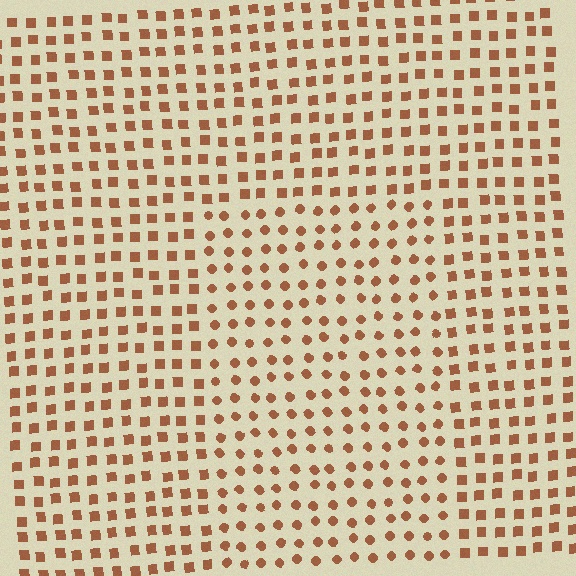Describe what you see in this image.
The image is filled with small brown elements arranged in a uniform grid. A rectangle-shaped region contains circles, while the surrounding area contains squares. The boundary is defined purely by the change in element shape.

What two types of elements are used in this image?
The image uses circles inside the rectangle region and squares outside it.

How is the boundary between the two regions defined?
The boundary is defined by a change in element shape: circles inside vs. squares outside. All elements share the same color and spacing.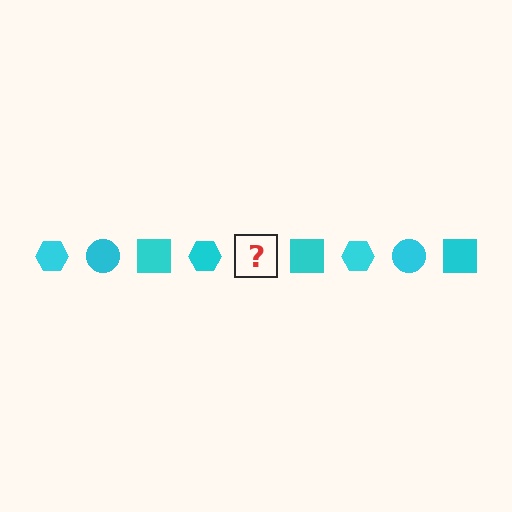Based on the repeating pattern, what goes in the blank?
The blank should be a cyan circle.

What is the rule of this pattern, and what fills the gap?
The rule is that the pattern cycles through hexagon, circle, square shapes in cyan. The gap should be filled with a cyan circle.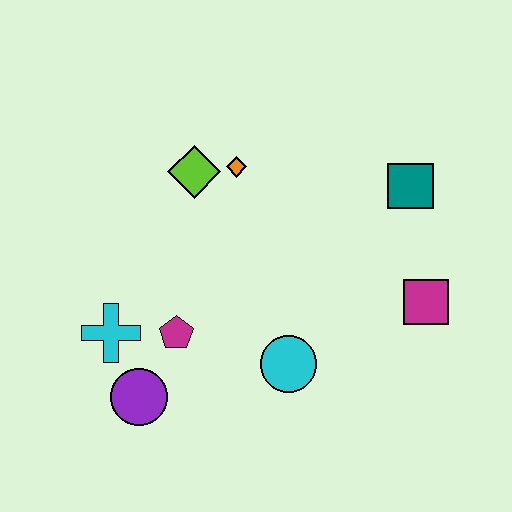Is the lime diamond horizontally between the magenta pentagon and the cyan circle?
Yes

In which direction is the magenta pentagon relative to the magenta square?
The magenta pentagon is to the left of the magenta square.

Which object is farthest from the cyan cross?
The teal square is farthest from the cyan cross.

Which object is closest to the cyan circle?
The magenta pentagon is closest to the cyan circle.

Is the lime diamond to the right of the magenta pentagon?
Yes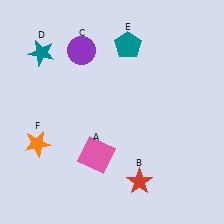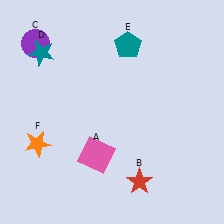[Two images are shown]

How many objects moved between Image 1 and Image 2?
1 object moved between the two images.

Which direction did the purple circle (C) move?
The purple circle (C) moved left.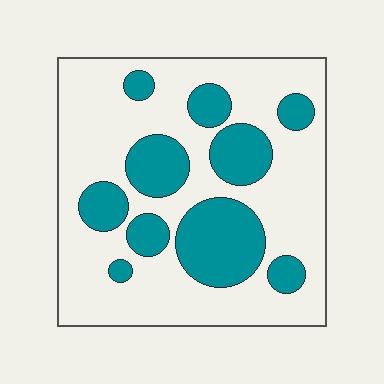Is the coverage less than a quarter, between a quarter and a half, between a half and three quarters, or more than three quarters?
Between a quarter and a half.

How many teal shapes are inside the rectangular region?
10.